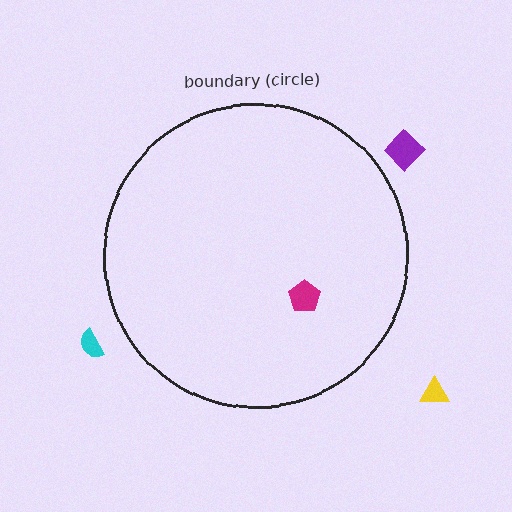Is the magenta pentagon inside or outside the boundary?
Inside.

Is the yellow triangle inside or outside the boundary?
Outside.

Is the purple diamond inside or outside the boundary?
Outside.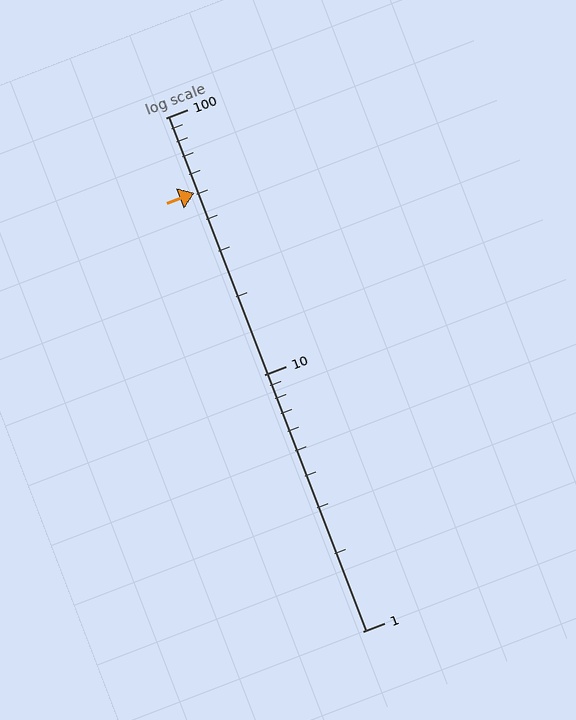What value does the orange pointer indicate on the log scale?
The pointer indicates approximately 51.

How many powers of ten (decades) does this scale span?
The scale spans 2 decades, from 1 to 100.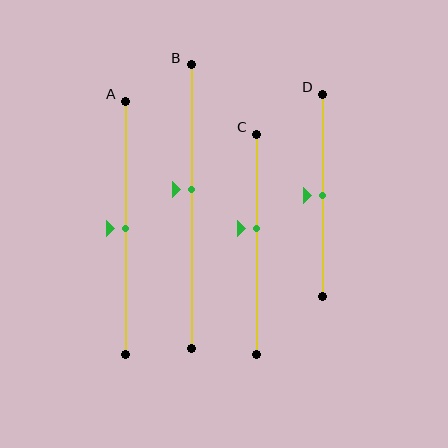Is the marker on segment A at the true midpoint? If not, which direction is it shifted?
Yes, the marker on segment A is at the true midpoint.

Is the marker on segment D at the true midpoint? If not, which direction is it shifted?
Yes, the marker on segment D is at the true midpoint.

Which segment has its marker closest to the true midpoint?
Segment A has its marker closest to the true midpoint.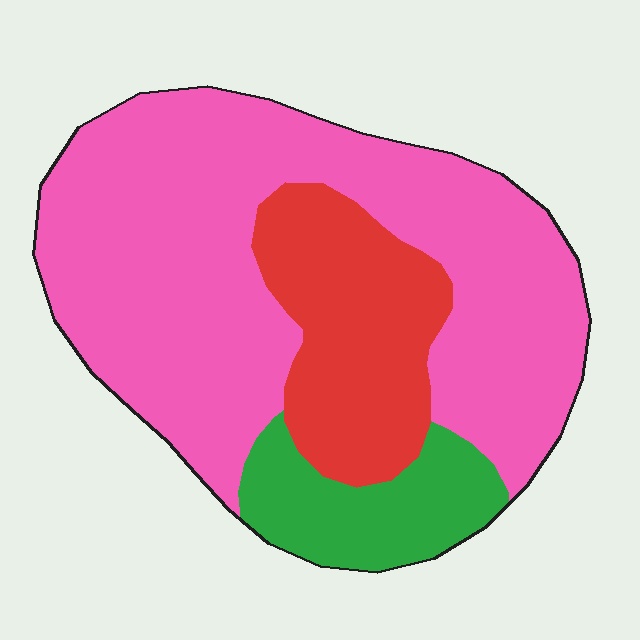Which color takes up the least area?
Green, at roughly 15%.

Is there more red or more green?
Red.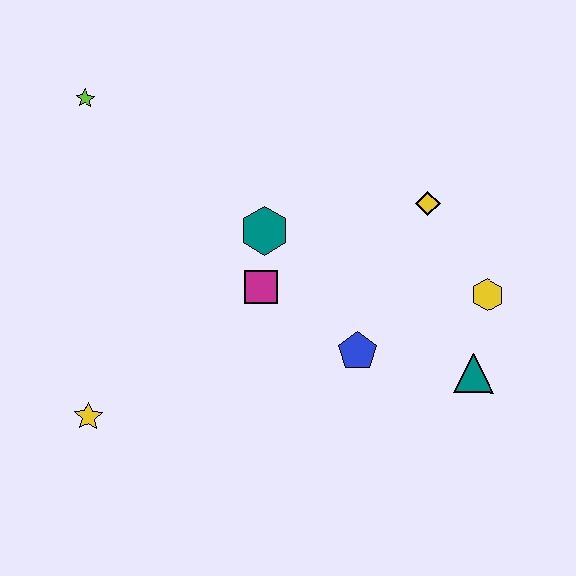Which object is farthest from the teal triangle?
The lime star is farthest from the teal triangle.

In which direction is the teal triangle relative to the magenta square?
The teal triangle is to the right of the magenta square.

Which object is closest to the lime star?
The teal hexagon is closest to the lime star.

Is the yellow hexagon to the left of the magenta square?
No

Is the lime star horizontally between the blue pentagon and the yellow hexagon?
No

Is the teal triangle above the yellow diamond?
No